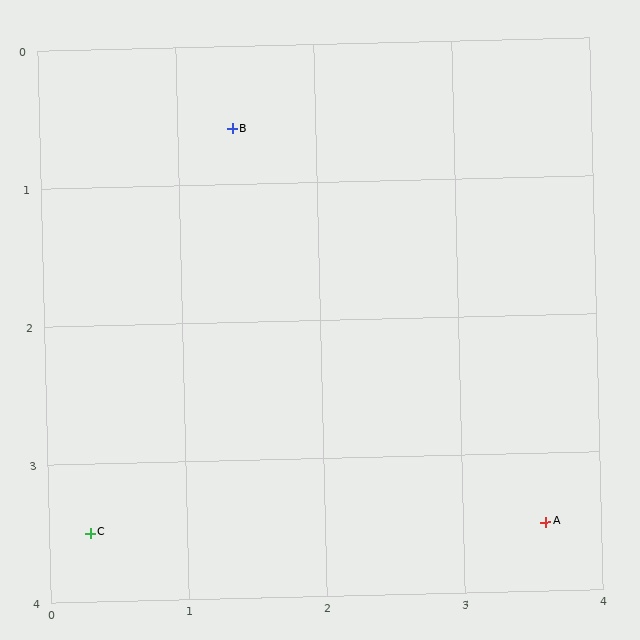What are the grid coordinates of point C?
Point C is at approximately (0.3, 3.5).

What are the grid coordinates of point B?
Point B is at approximately (1.4, 0.6).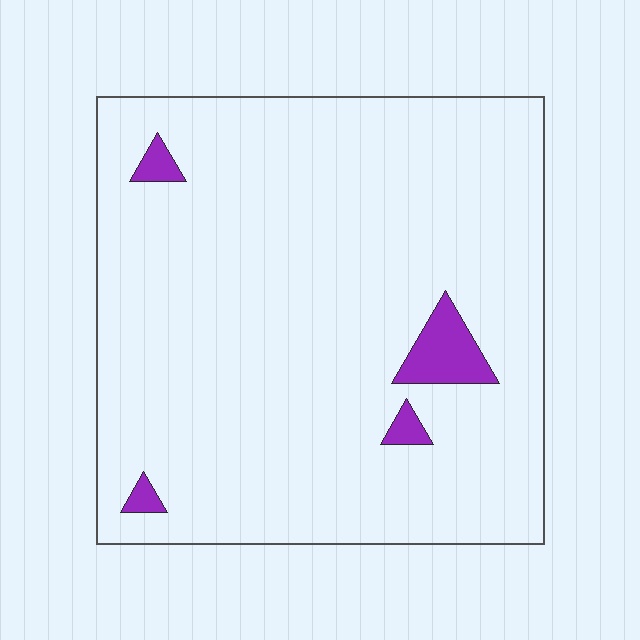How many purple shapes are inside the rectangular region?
4.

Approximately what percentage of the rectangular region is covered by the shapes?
Approximately 5%.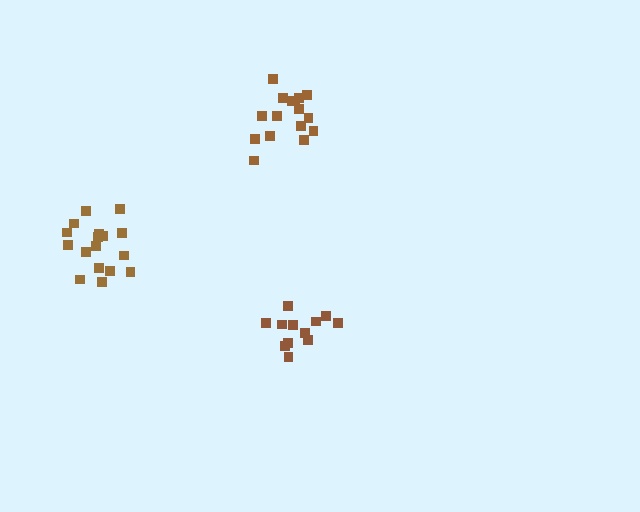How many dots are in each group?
Group 1: 17 dots, Group 2: 12 dots, Group 3: 16 dots (45 total).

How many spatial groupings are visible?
There are 3 spatial groupings.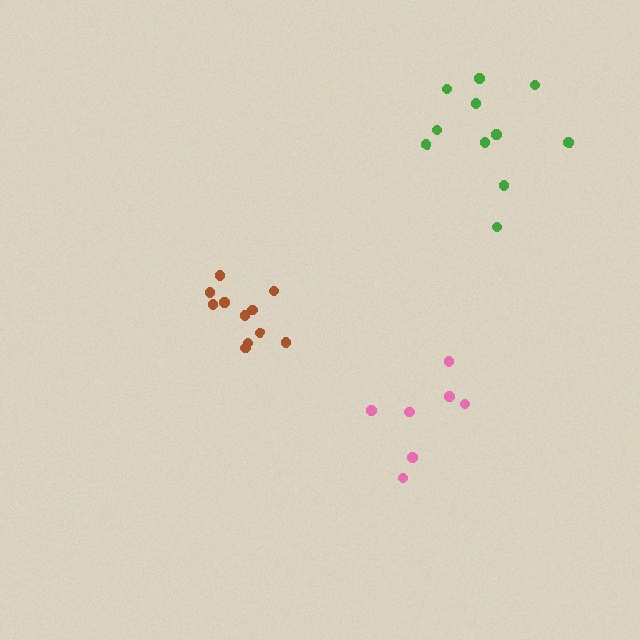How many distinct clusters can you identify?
There are 3 distinct clusters.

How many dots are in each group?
Group 1: 11 dots, Group 2: 11 dots, Group 3: 7 dots (29 total).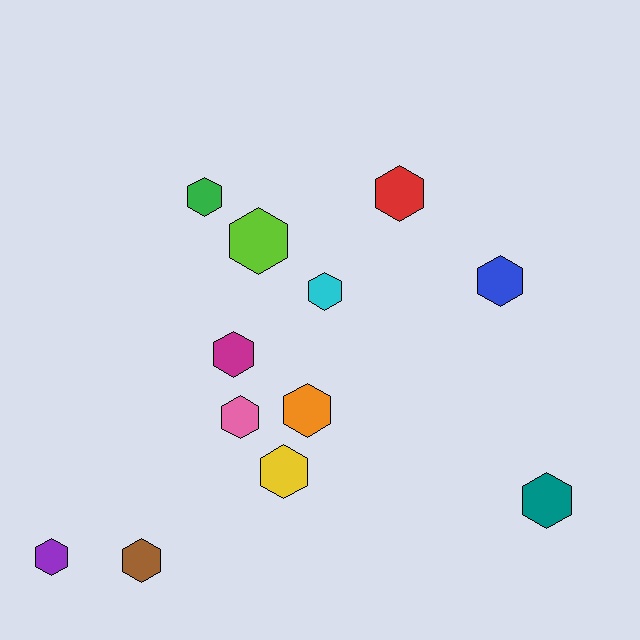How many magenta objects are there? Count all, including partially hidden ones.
There is 1 magenta object.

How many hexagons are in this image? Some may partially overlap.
There are 12 hexagons.